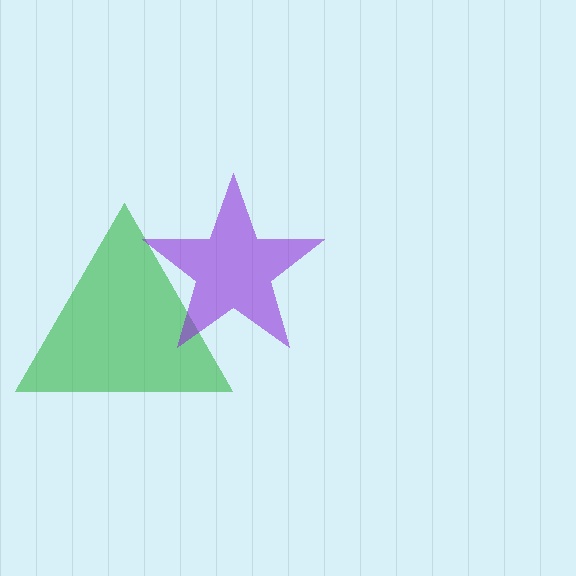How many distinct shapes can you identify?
There are 2 distinct shapes: a green triangle, a purple star.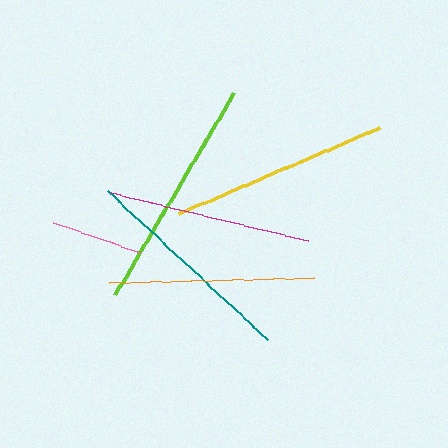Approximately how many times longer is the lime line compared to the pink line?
The lime line is approximately 2.5 times the length of the pink line.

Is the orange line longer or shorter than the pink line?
The orange line is longer than the pink line.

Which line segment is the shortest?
The pink line is the shortest at approximately 93 pixels.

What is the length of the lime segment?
The lime segment is approximately 234 pixels long.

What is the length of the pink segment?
The pink segment is approximately 93 pixels long.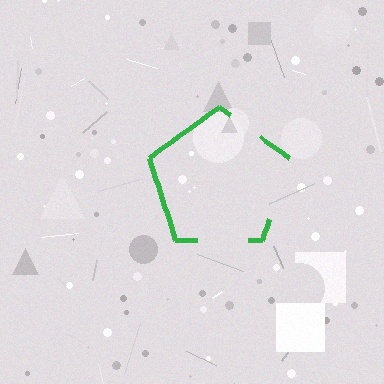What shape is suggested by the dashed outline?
The dashed outline suggests a pentagon.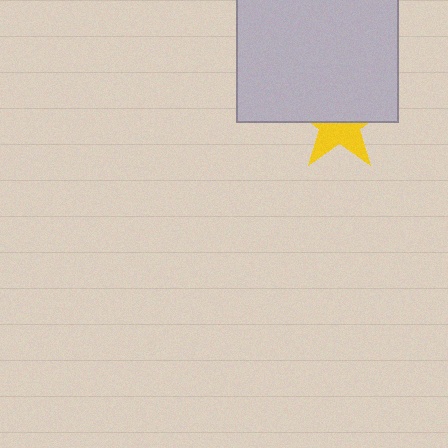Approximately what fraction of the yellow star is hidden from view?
Roughly 56% of the yellow star is hidden behind the light gray rectangle.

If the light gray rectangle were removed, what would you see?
You would see the complete yellow star.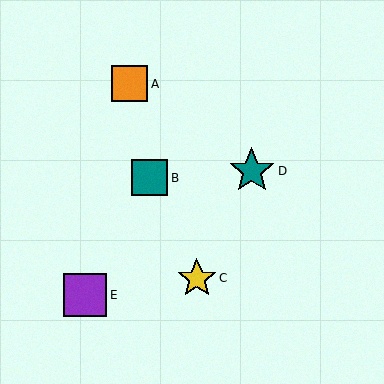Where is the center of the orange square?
The center of the orange square is at (130, 84).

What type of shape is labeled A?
Shape A is an orange square.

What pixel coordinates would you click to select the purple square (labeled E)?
Click at (85, 295) to select the purple square E.